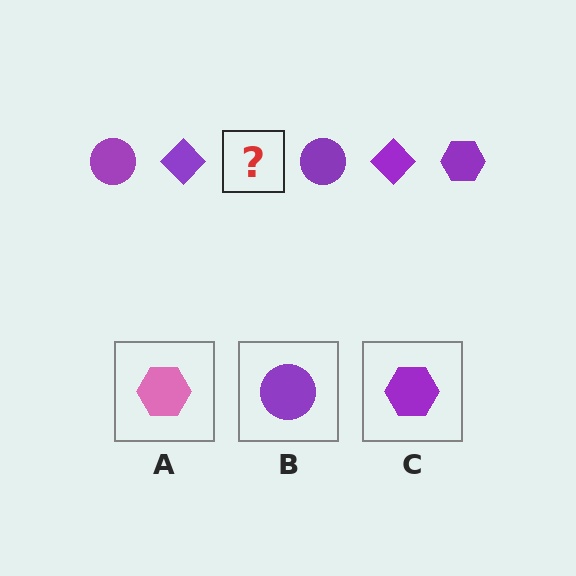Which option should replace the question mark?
Option C.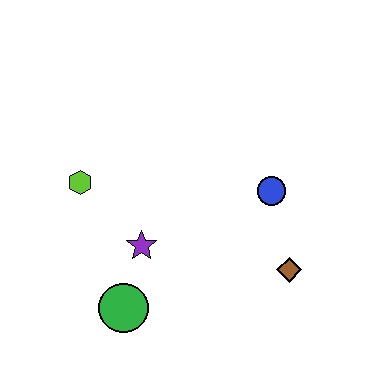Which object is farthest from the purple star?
The brown diamond is farthest from the purple star.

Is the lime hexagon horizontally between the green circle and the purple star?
No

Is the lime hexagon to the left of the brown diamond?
Yes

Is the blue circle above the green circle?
Yes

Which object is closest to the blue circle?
The brown diamond is closest to the blue circle.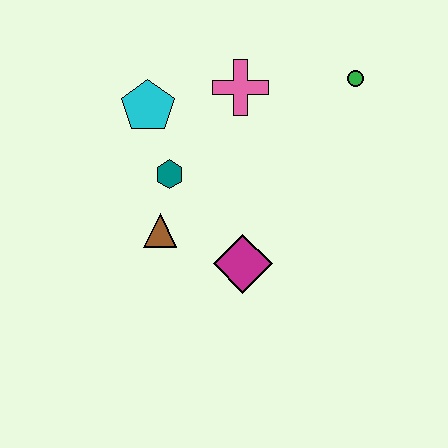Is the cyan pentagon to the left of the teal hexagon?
Yes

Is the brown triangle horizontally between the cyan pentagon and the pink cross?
Yes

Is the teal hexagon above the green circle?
No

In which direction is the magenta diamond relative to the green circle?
The magenta diamond is below the green circle.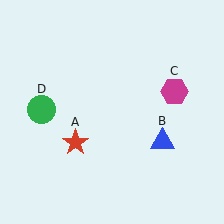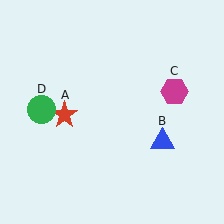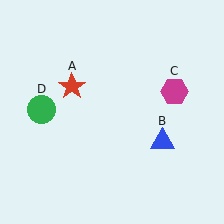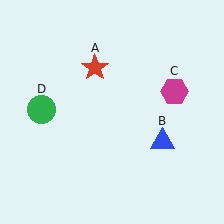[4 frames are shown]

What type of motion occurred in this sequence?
The red star (object A) rotated clockwise around the center of the scene.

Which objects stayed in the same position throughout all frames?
Blue triangle (object B) and magenta hexagon (object C) and green circle (object D) remained stationary.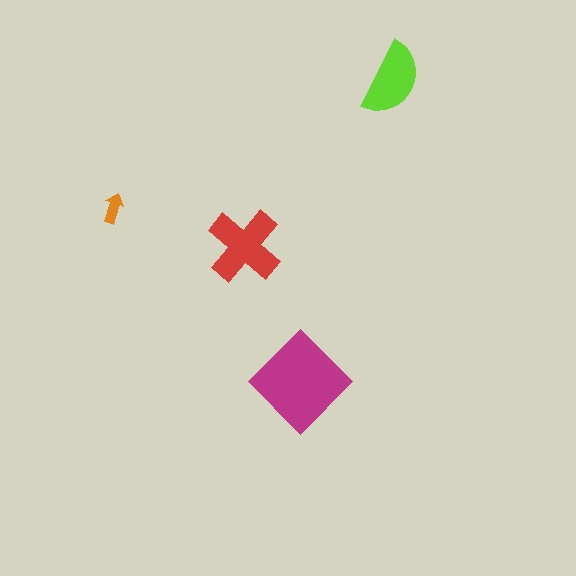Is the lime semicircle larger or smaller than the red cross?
Smaller.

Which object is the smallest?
The orange arrow.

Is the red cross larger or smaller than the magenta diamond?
Smaller.